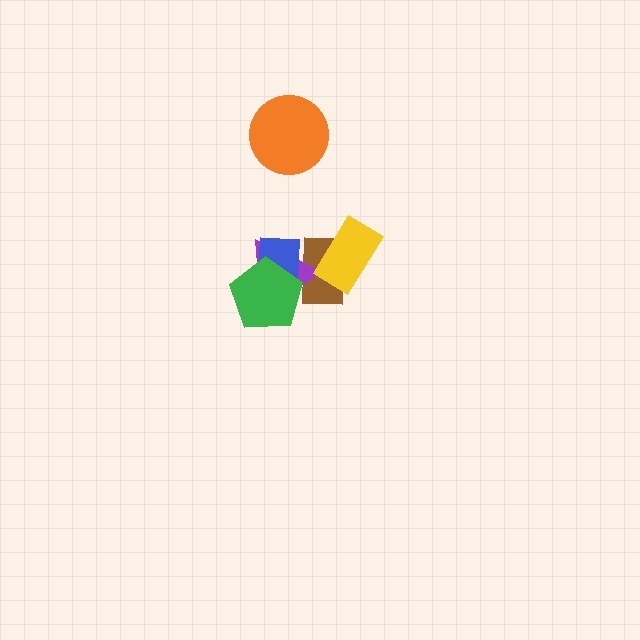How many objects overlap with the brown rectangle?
4 objects overlap with the brown rectangle.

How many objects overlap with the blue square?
3 objects overlap with the blue square.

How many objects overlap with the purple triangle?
3 objects overlap with the purple triangle.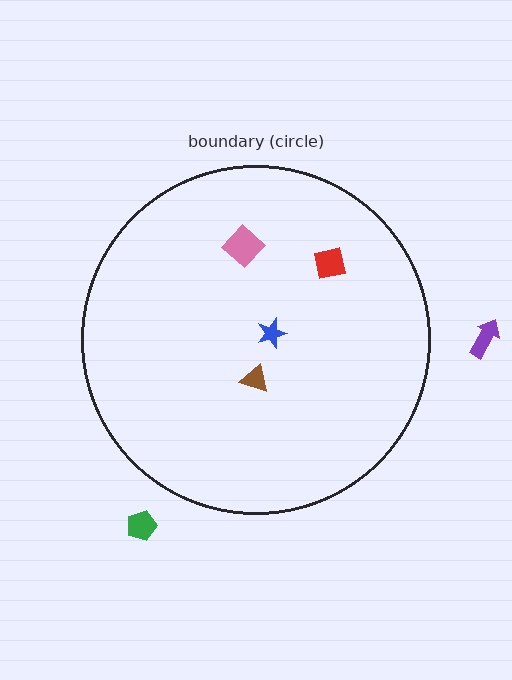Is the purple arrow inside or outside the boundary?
Outside.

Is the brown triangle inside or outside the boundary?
Inside.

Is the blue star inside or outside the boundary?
Inside.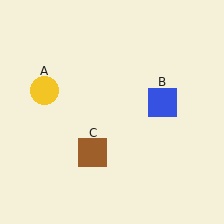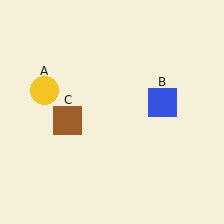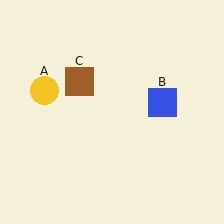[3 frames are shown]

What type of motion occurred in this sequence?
The brown square (object C) rotated clockwise around the center of the scene.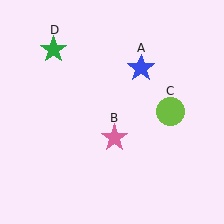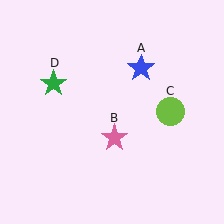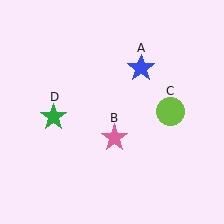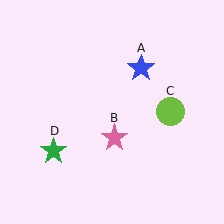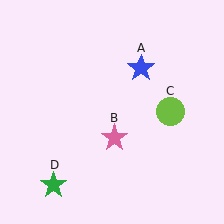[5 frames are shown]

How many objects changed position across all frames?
1 object changed position: green star (object D).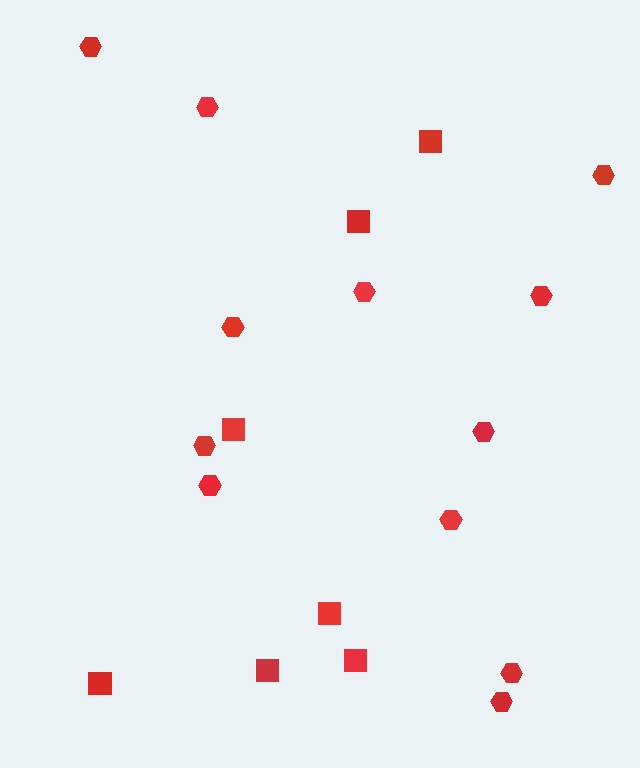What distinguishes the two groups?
There are 2 groups: one group of hexagons (12) and one group of squares (7).